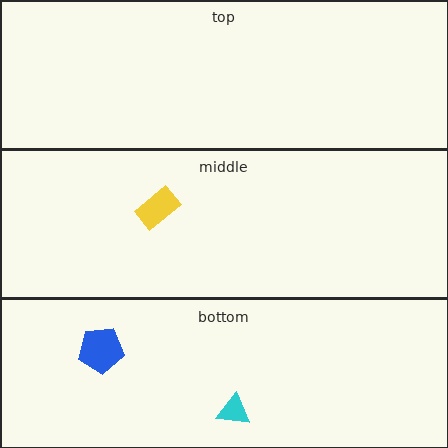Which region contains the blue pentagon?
The bottom region.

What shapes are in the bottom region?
The blue pentagon, the cyan triangle.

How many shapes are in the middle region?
1.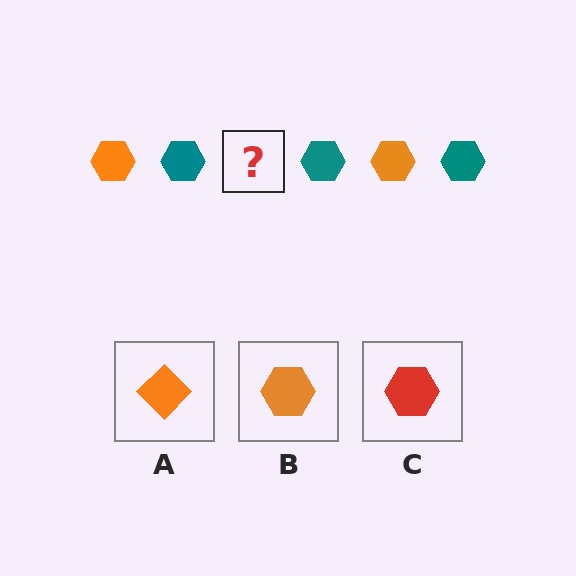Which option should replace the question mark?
Option B.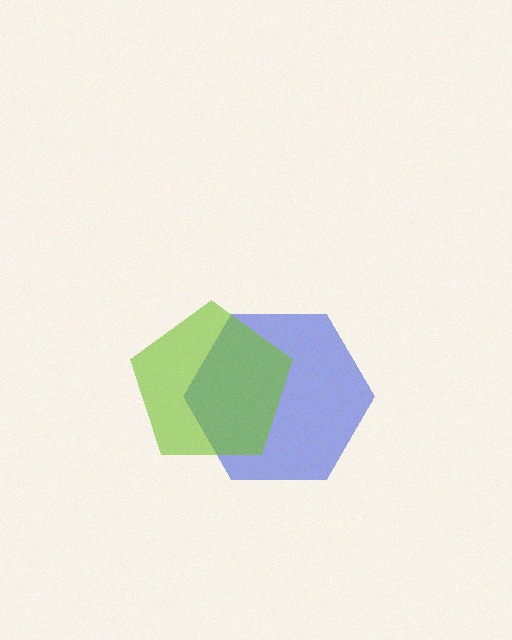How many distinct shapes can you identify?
There are 2 distinct shapes: a blue hexagon, a lime pentagon.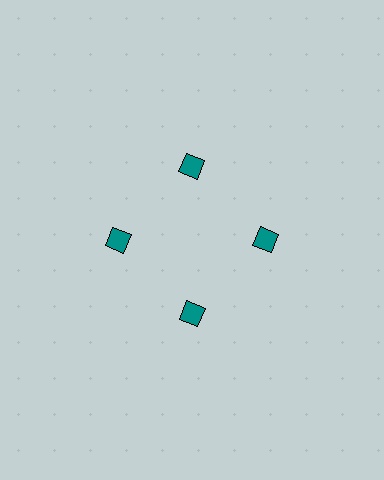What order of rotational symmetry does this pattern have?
This pattern has 4-fold rotational symmetry.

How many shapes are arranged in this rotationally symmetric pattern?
There are 4 shapes, arranged in 4 groups of 1.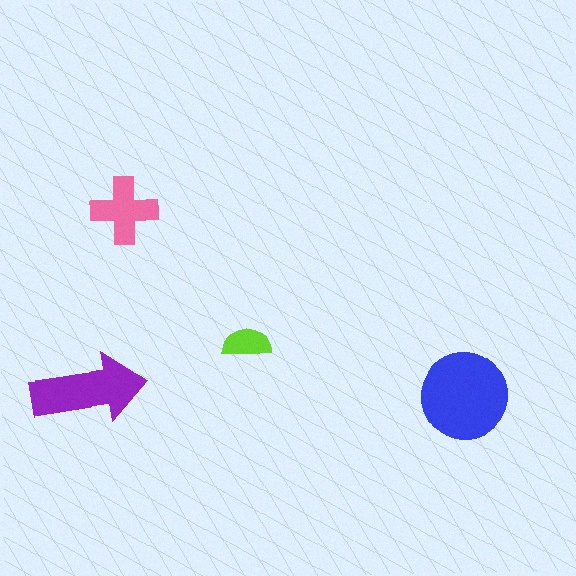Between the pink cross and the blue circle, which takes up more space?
The blue circle.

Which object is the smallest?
The lime semicircle.